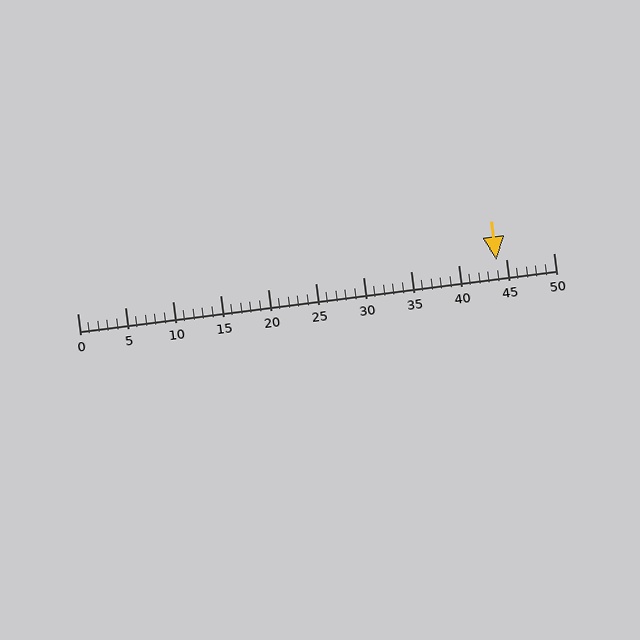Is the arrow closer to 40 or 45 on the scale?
The arrow is closer to 45.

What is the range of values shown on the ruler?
The ruler shows values from 0 to 50.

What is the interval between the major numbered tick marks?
The major tick marks are spaced 5 units apart.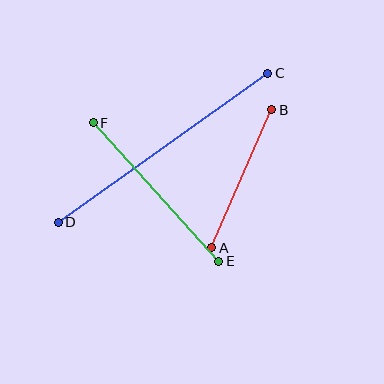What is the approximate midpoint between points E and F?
The midpoint is at approximately (156, 192) pixels.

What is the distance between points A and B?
The distance is approximately 151 pixels.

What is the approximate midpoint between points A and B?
The midpoint is at approximately (242, 179) pixels.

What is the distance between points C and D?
The distance is approximately 257 pixels.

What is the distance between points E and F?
The distance is approximately 187 pixels.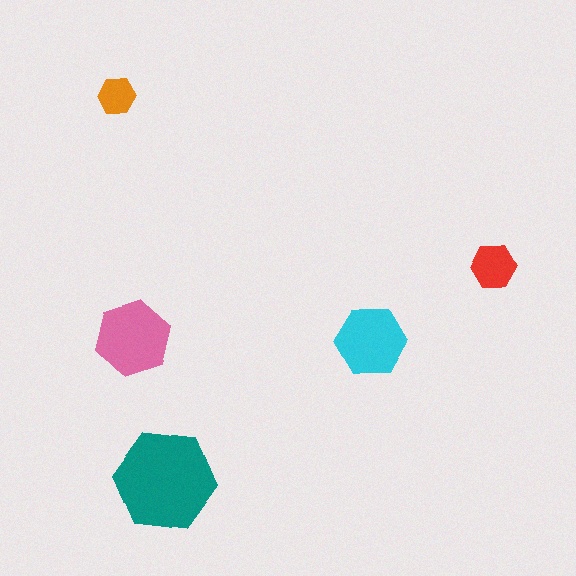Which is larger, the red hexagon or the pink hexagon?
The pink one.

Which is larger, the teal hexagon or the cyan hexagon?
The teal one.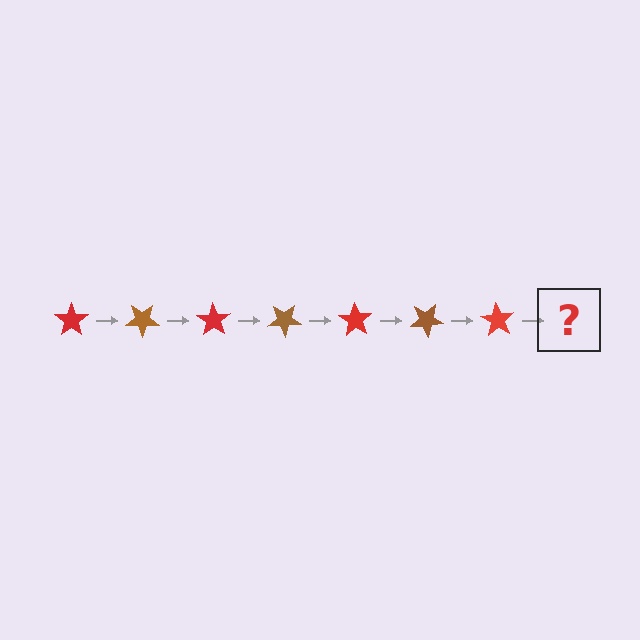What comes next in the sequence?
The next element should be a brown star, rotated 245 degrees from the start.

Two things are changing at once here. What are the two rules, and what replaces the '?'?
The two rules are that it rotates 35 degrees each step and the color cycles through red and brown. The '?' should be a brown star, rotated 245 degrees from the start.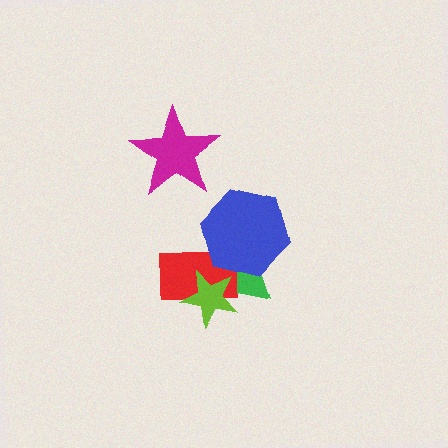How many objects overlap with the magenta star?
0 objects overlap with the magenta star.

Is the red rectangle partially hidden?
Yes, it is partially covered by another shape.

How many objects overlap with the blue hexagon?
2 objects overlap with the blue hexagon.